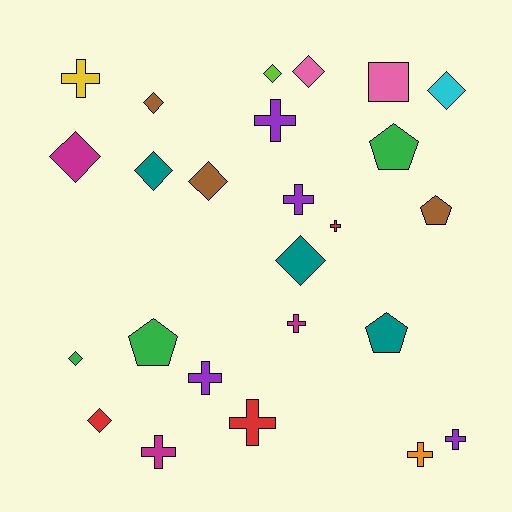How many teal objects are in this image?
There are 3 teal objects.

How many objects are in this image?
There are 25 objects.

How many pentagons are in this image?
There are 4 pentagons.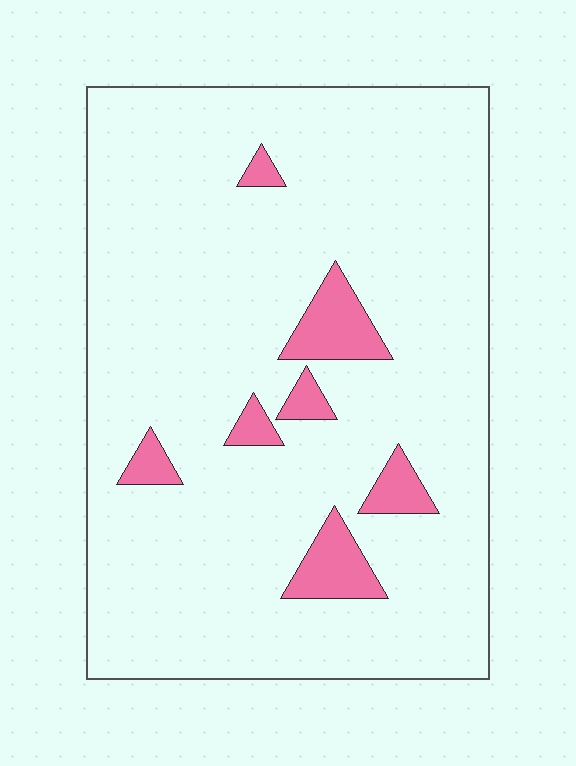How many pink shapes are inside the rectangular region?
7.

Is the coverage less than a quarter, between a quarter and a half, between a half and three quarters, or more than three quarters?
Less than a quarter.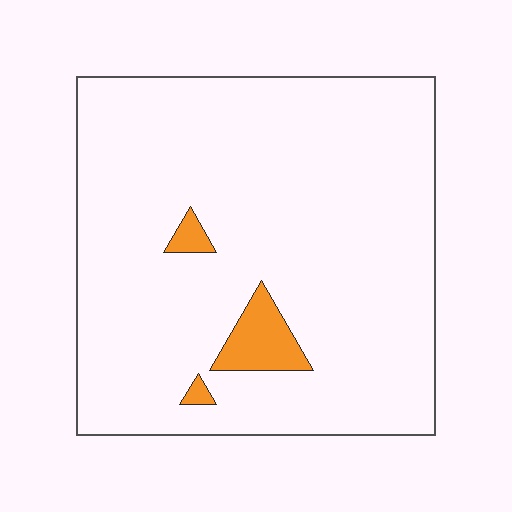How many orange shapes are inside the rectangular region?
3.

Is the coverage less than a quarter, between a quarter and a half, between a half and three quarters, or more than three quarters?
Less than a quarter.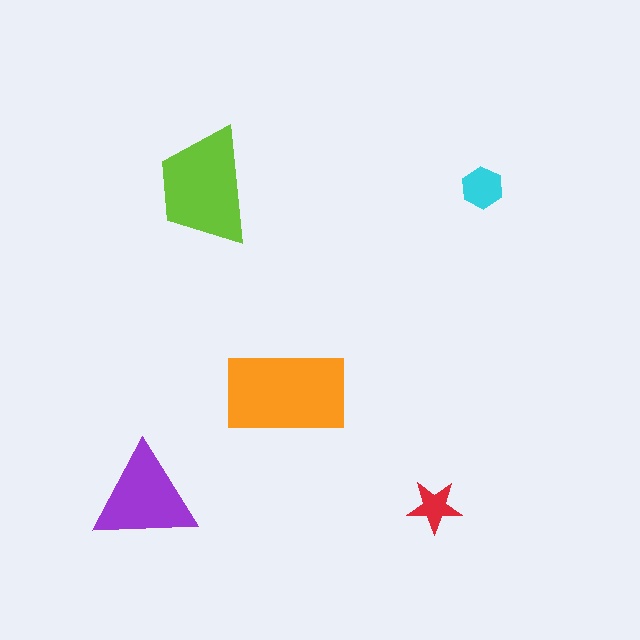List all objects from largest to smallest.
The orange rectangle, the lime trapezoid, the purple triangle, the cyan hexagon, the red star.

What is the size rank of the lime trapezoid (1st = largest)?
2nd.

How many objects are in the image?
There are 5 objects in the image.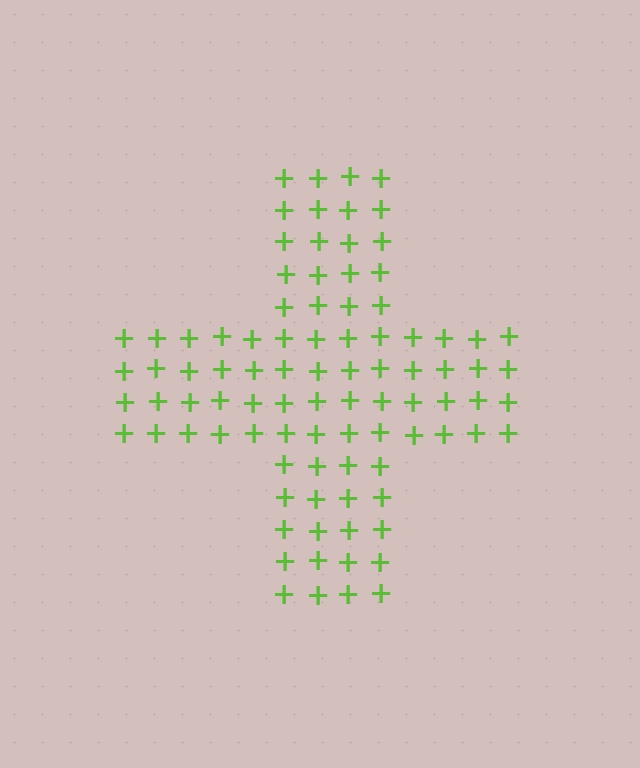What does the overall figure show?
The overall figure shows a cross.